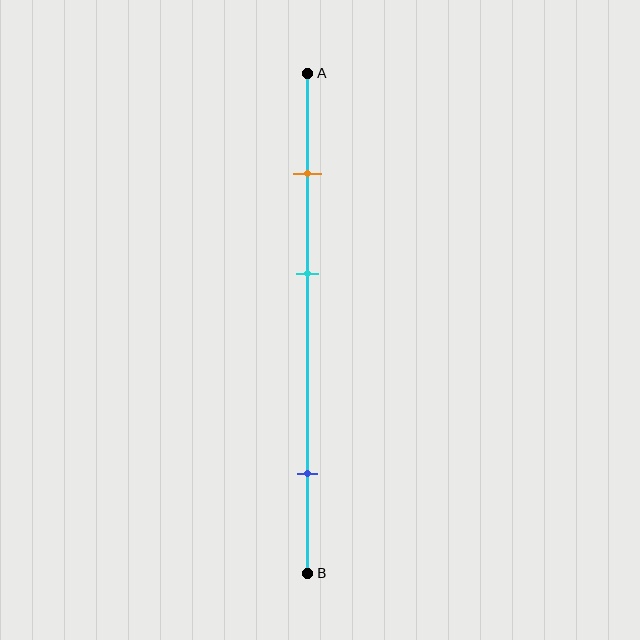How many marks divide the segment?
There are 3 marks dividing the segment.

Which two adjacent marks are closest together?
The orange and cyan marks are the closest adjacent pair.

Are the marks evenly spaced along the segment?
No, the marks are not evenly spaced.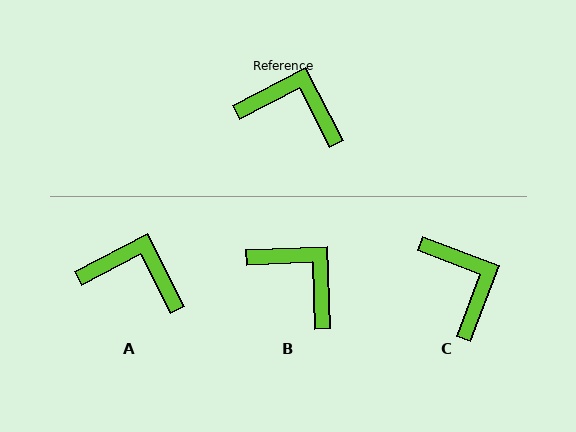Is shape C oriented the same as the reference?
No, it is off by about 48 degrees.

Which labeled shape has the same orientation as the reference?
A.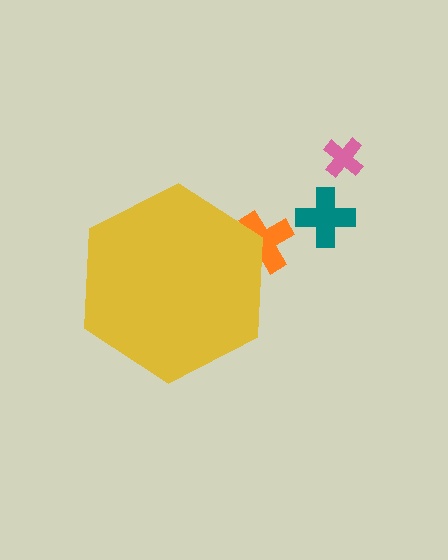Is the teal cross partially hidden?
No, the teal cross is fully visible.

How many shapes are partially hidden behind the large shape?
1 shape is partially hidden.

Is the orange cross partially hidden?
Yes, the orange cross is partially hidden behind the yellow hexagon.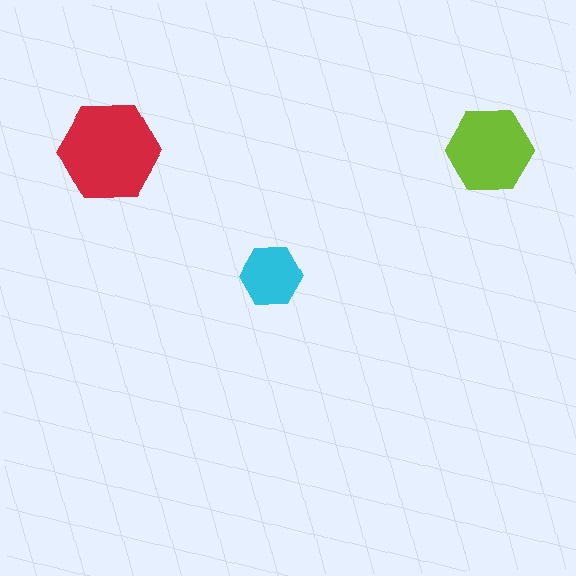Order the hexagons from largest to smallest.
the red one, the lime one, the cyan one.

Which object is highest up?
The red hexagon is topmost.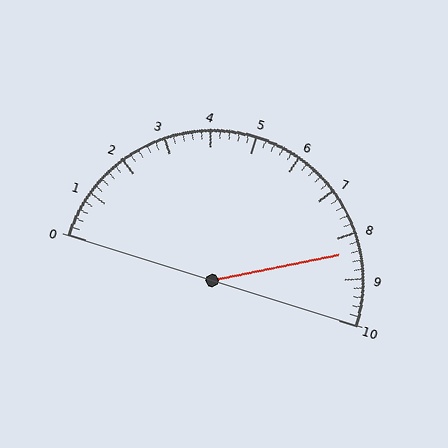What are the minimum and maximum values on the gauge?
The gauge ranges from 0 to 10.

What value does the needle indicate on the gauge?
The needle indicates approximately 8.4.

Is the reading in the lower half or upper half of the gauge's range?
The reading is in the upper half of the range (0 to 10).